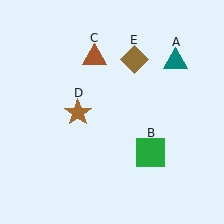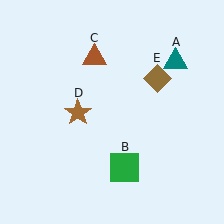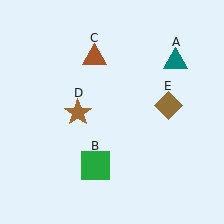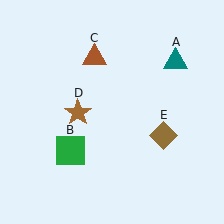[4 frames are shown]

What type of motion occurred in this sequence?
The green square (object B), brown diamond (object E) rotated clockwise around the center of the scene.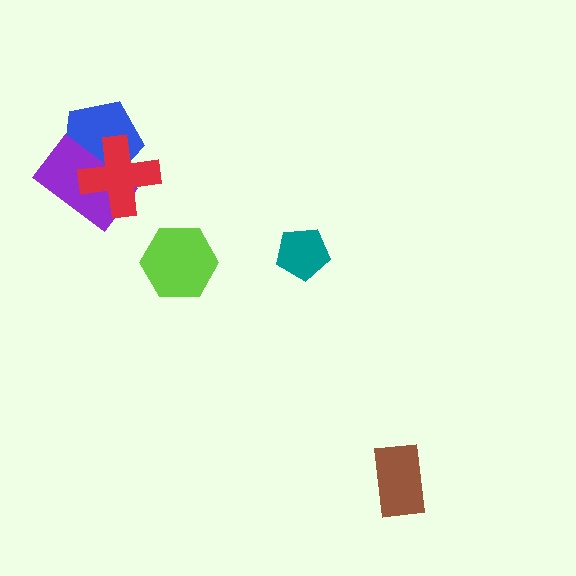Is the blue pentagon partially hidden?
Yes, it is partially covered by another shape.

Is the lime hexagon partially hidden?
No, no other shape covers it.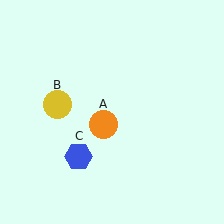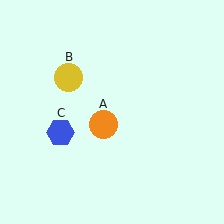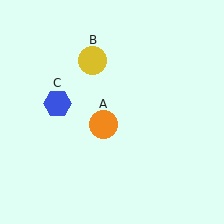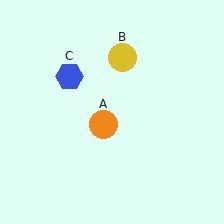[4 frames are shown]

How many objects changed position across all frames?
2 objects changed position: yellow circle (object B), blue hexagon (object C).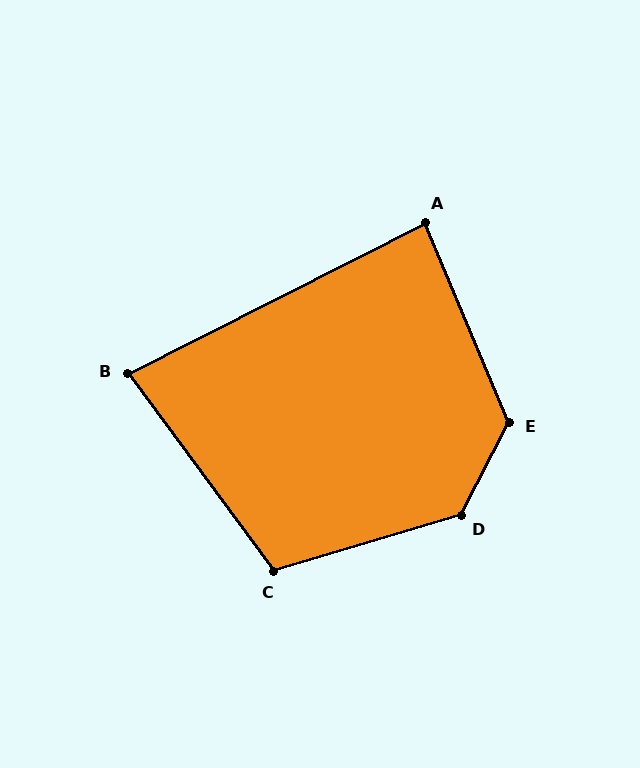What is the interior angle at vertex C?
Approximately 110 degrees (obtuse).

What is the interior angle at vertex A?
Approximately 86 degrees (approximately right).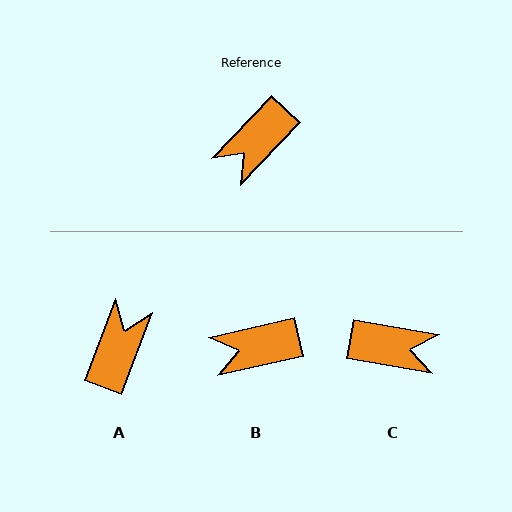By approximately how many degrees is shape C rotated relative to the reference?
Approximately 124 degrees counter-clockwise.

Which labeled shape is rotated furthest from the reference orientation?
A, about 157 degrees away.